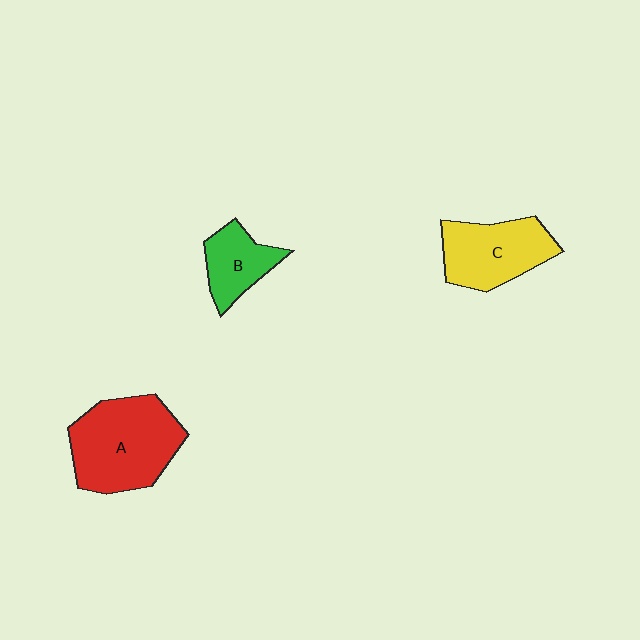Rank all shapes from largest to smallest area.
From largest to smallest: A (red), C (yellow), B (green).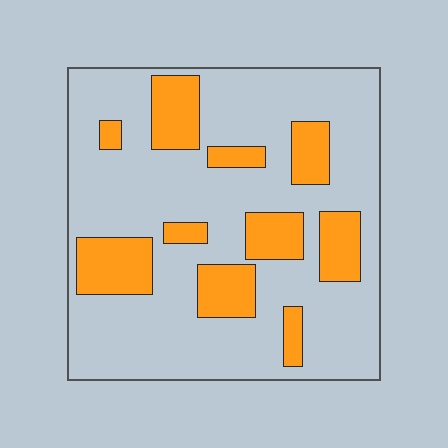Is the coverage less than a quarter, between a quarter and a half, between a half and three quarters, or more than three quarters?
Less than a quarter.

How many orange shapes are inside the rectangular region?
10.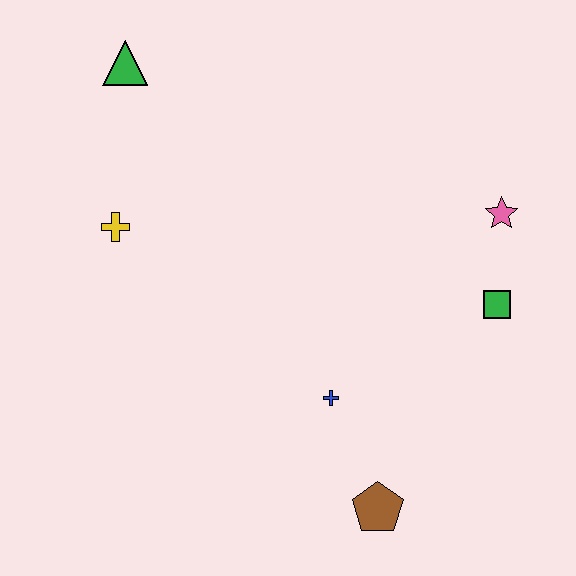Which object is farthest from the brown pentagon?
The green triangle is farthest from the brown pentagon.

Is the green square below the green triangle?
Yes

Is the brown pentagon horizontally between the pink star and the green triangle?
Yes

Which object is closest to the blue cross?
The brown pentagon is closest to the blue cross.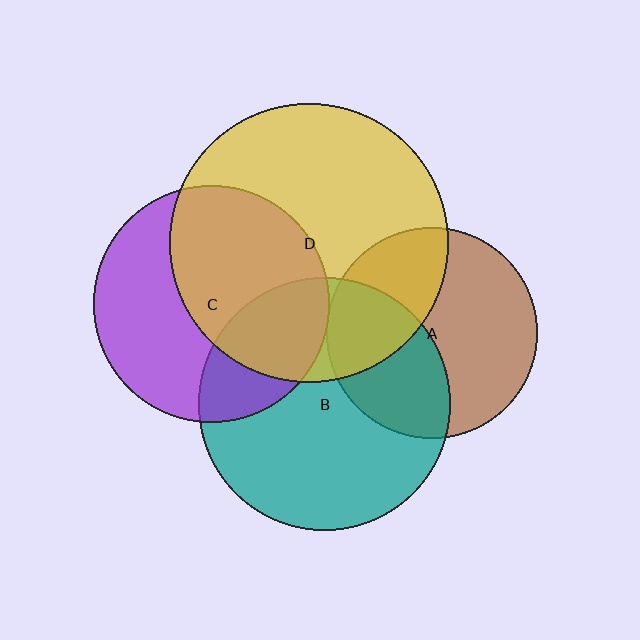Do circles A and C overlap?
Yes.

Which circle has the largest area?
Circle D (yellow).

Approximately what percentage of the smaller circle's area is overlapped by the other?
Approximately 5%.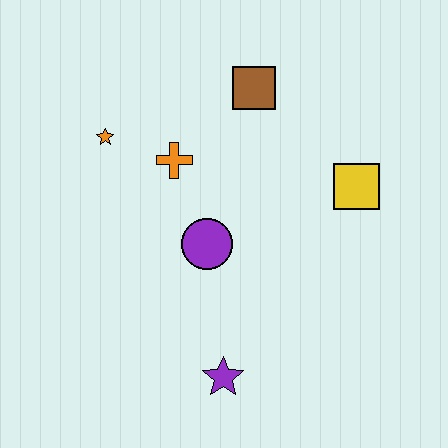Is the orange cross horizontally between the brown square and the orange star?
Yes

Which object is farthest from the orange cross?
The purple star is farthest from the orange cross.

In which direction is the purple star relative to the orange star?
The purple star is below the orange star.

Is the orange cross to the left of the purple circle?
Yes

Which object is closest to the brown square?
The orange cross is closest to the brown square.